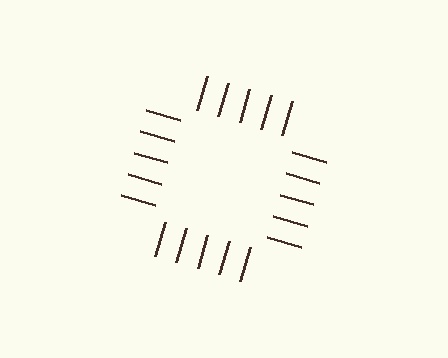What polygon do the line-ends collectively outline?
An illusory square — the line segments terminate on its edges but no continuous stroke is drawn.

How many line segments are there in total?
20 — 5 along each of the 4 edges.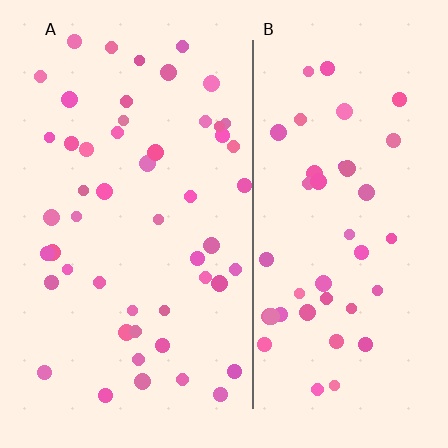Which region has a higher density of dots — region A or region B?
A (the left).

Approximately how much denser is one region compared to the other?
Approximately 1.2× — region A over region B.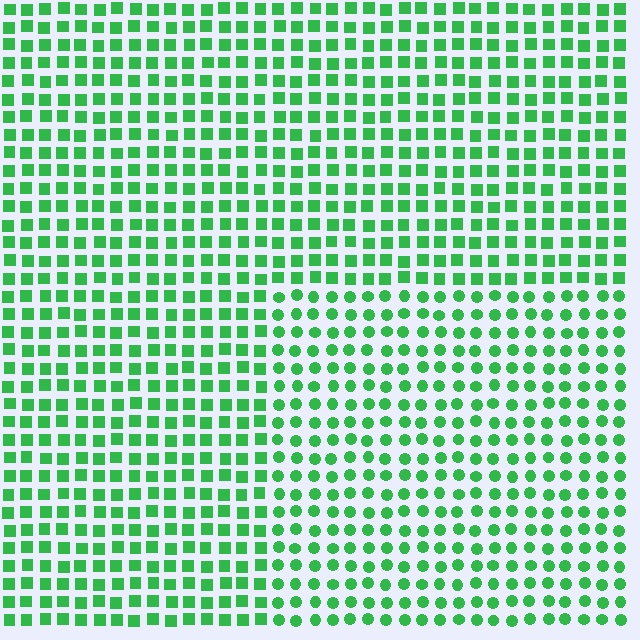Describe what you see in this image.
The image is filled with small green elements arranged in a uniform grid. A rectangle-shaped region contains circles, while the surrounding area contains squares. The boundary is defined purely by the change in element shape.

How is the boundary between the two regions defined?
The boundary is defined by a change in element shape: circles inside vs. squares outside. All elements share the same color and spacing.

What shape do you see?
I see a rectangle.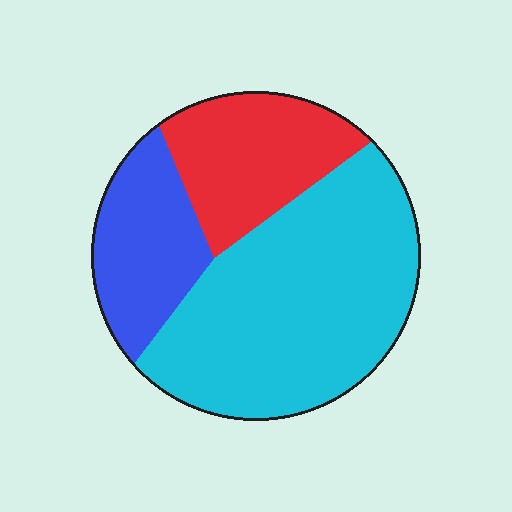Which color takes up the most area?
Cyan, at roughly 55%.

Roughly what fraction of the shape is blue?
Blue covers around 20% of the shape.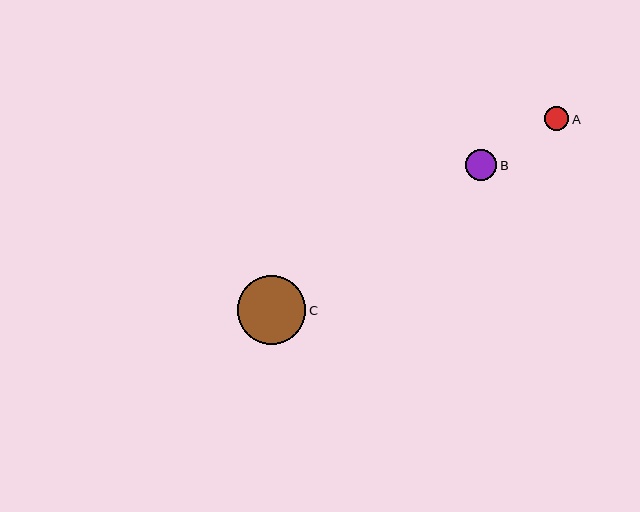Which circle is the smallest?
Circle A is the smallest with a size of approximately 24 pixels.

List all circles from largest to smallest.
From largest to smallest: C, B, A.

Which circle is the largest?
Circle C is the largest with a size of approximately 69 pixels.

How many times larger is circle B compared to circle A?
Circle B is approximately 1.3 times the size of circle A.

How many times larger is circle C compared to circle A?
Circle C is approximately 2.8 times the size of circle A.